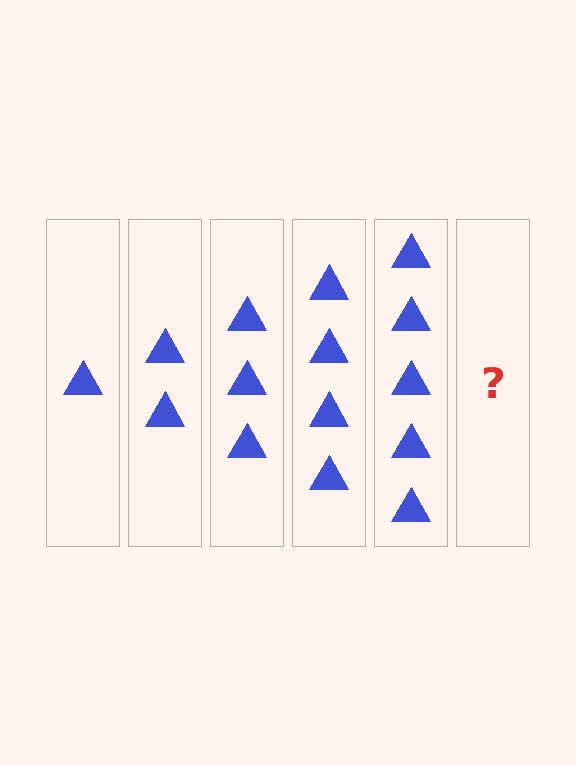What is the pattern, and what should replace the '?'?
The pattern is that each step adds one more triangle. The '?' should be 6 triangles.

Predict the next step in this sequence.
The next step is 6 triangles.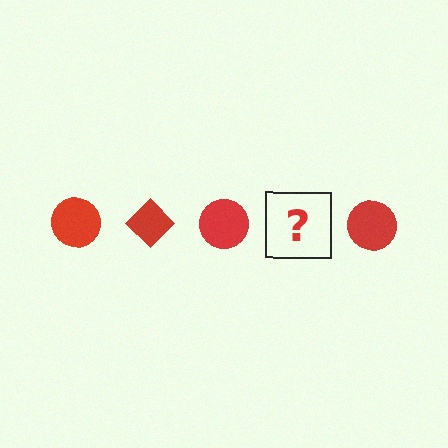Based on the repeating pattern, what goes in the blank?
The blank should be a red diamond.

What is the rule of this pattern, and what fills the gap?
The rule is that the pattern cycles through circle, diamond shapes in red. The gap should be filled with a red diamond.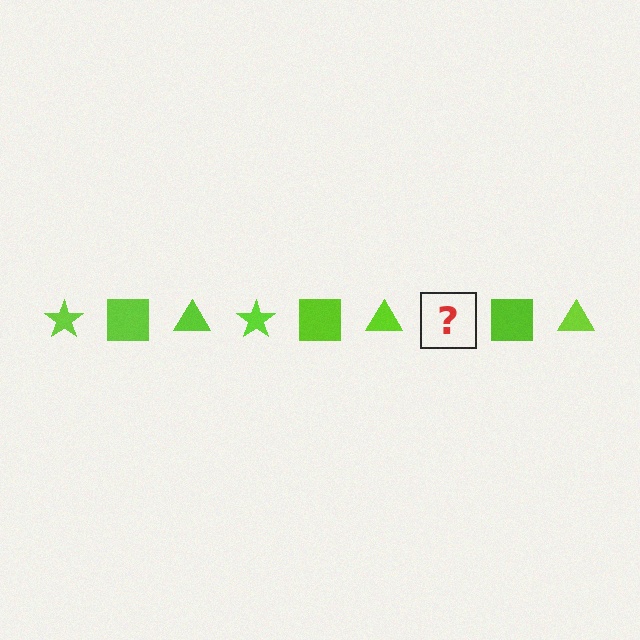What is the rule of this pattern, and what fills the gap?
The rule is that the pattern cycles through star, square, triangle shapes in lime. The gap should be filled with a lime star.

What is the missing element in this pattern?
The missing element is a lime star.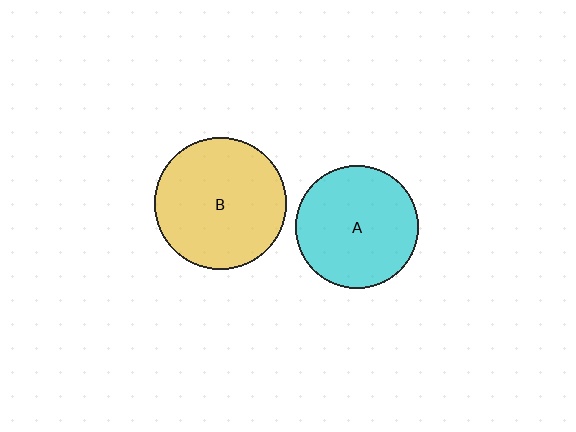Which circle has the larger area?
Circle B (yellow).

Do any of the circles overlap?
No, none of the circles overlap.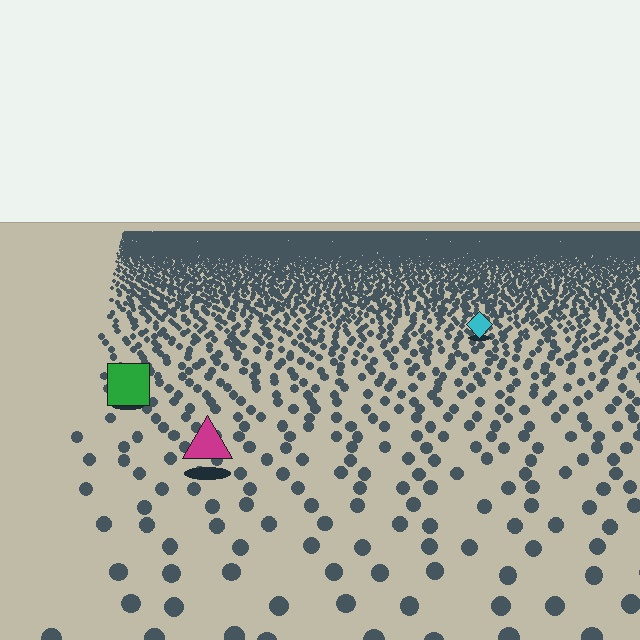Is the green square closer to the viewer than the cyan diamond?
Yes. The green square is closer — you can tell from the texture gradient: the ground texture is coarser near it.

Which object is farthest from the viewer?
The cyan diamond is farthest from the viewer. It appears smaller and the ground texture around it is denser.